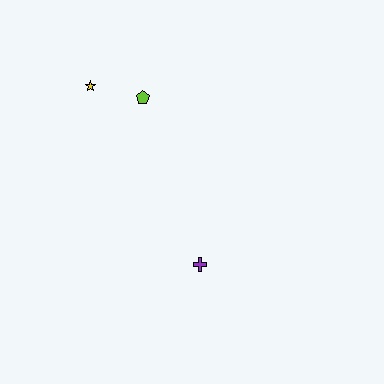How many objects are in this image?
There are 3 objects.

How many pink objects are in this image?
There are no pink objects.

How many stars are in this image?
There is 1 star.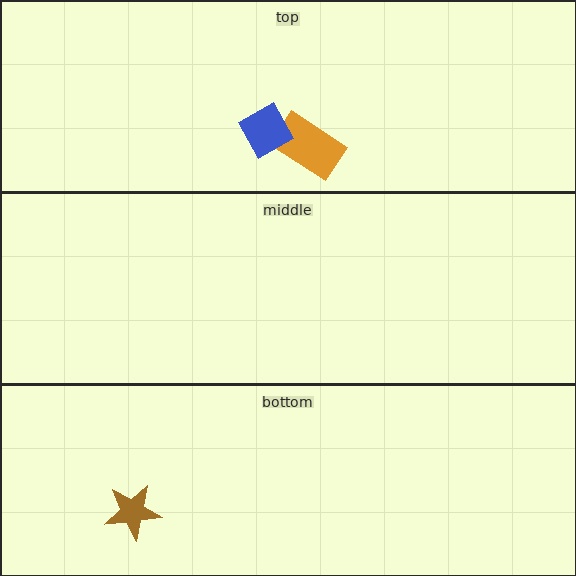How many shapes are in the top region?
2.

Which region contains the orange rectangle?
The top region.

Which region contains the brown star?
The bottom region.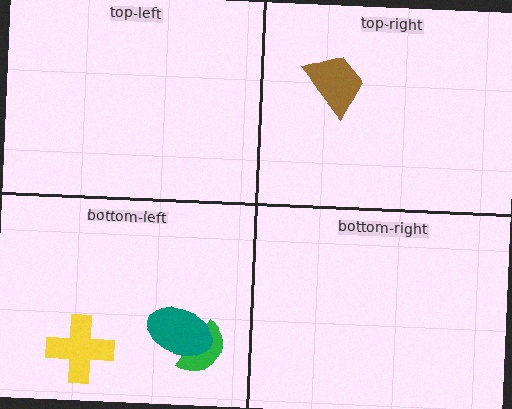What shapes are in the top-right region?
The brown trapezoid.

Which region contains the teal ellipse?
The bottom-left region.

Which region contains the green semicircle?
The bottom-left region.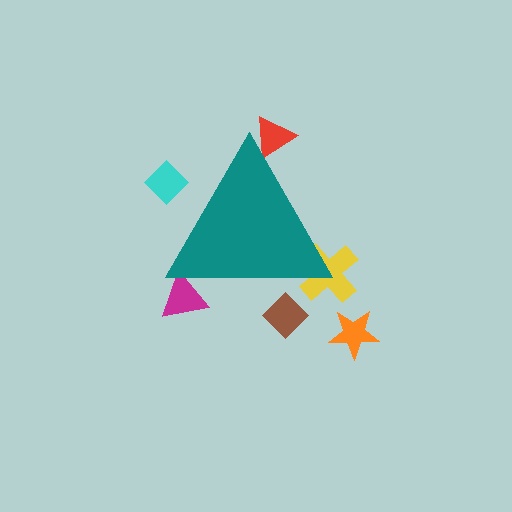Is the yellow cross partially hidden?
Yes, the yellow cross is partially hidden behind the teal triangle.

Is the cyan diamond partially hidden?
Yes, the cyan diamond is partially hidden behind the teal triangle.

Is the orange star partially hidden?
No, the orange star is fully visible.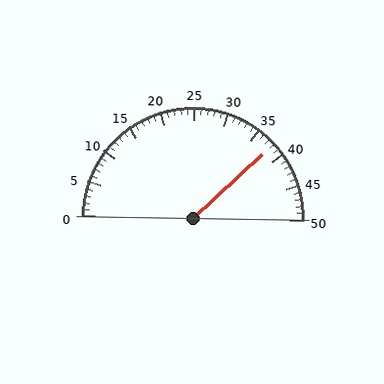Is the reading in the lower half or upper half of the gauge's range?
The reading is in the upper half of the range (0 to 50).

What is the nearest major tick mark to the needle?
The nearest major tick mark is 40.